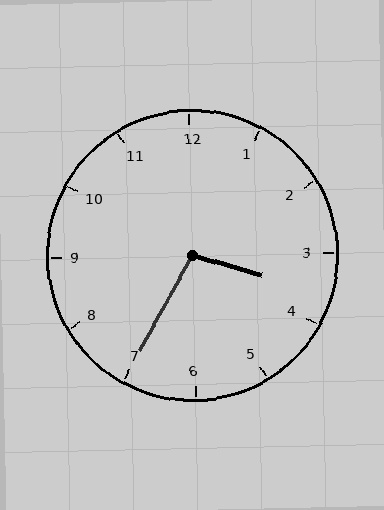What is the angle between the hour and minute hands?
Approximately 102 degrees.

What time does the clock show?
3:35.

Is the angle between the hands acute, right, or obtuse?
It is obtuse.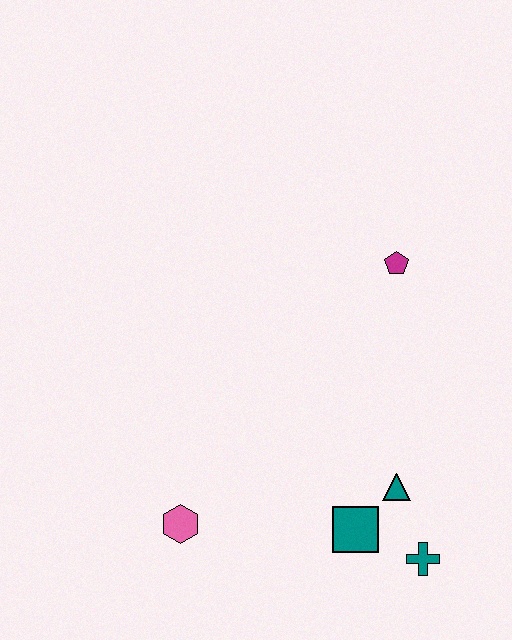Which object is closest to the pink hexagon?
The teal square is closest to the pink hexagon.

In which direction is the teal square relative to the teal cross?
The teal square is to the left of the teal cross.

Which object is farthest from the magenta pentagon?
The pink hexagon is farthest from the magenta pentagon.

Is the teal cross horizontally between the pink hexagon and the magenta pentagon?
No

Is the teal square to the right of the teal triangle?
No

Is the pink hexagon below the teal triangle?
Yes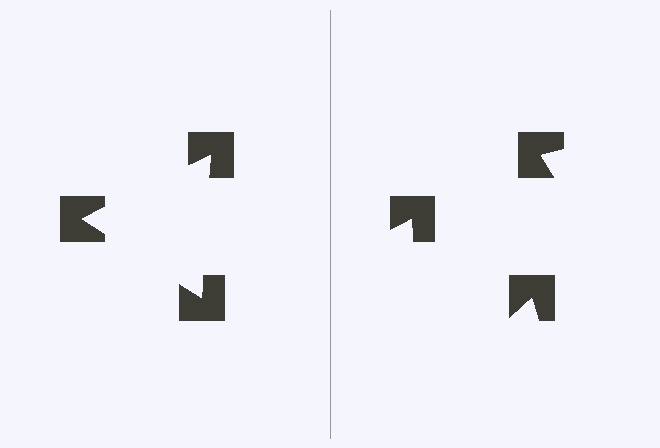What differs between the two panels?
The notched squares are positioned identically on both sides; only the wedge orientations differ. On the left they align to a triangle; on the right they are misaligned.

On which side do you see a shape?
An illusory triangle appears on the left side. On the right side the wedge cuts are rotated, so no coherent shape forms.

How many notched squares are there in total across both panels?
6 — 3 on each side.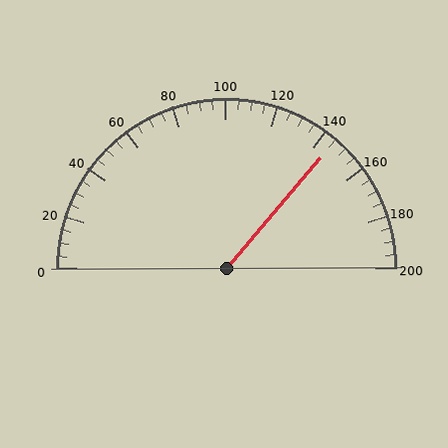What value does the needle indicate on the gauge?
The needle indicates approximately 145.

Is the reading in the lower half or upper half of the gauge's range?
The reading is in the upper half of the range (0 to 200).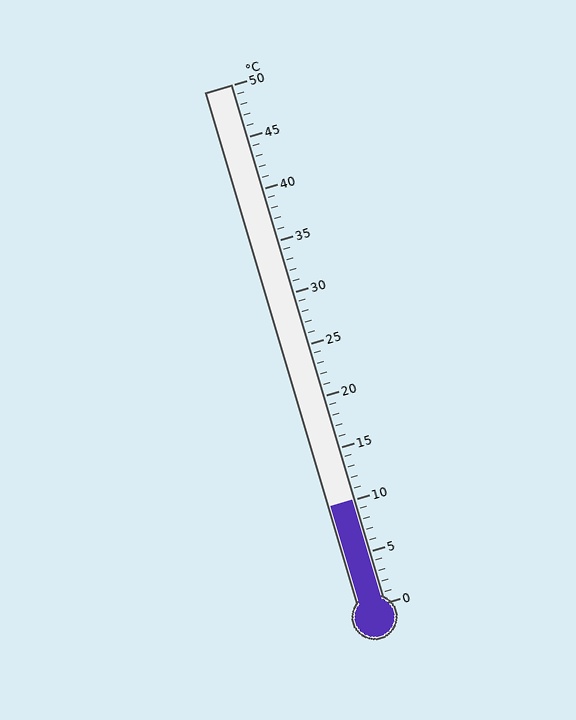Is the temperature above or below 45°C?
The temperature is below 45°C.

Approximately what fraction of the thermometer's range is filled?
The thermometer is filled to approximately 20% of its range.